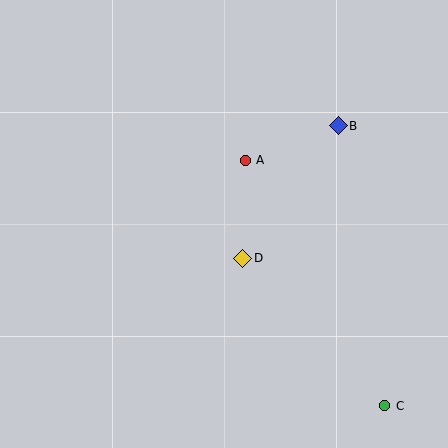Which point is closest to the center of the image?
Point D at (243, 258) is closest to the center.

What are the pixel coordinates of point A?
Point A is at (245, 160).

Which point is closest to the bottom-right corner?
Point C is closest to the bottom-right corner.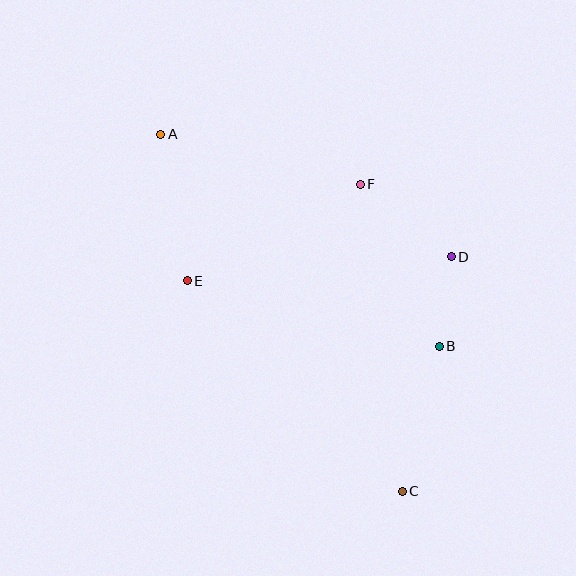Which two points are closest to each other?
Points B and D are closest to each other.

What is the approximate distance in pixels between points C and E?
The distance between C and E is approximately 301 pixels.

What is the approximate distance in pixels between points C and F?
The distance between C and F is approximately 310 pixels.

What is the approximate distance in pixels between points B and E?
The distance between B and E is approximately 261 pixels.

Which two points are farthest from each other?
Points A and C are farthest from each other.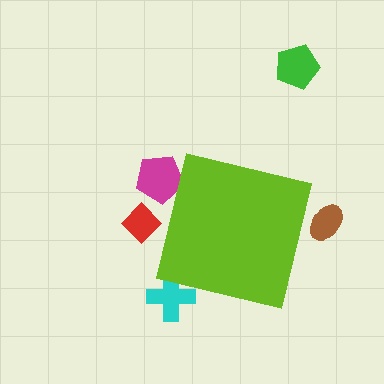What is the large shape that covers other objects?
A lime square.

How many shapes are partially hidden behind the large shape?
4 shapes are partially hidden.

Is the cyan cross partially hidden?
Yes, the cyan cross is partially hidden behind the lime square.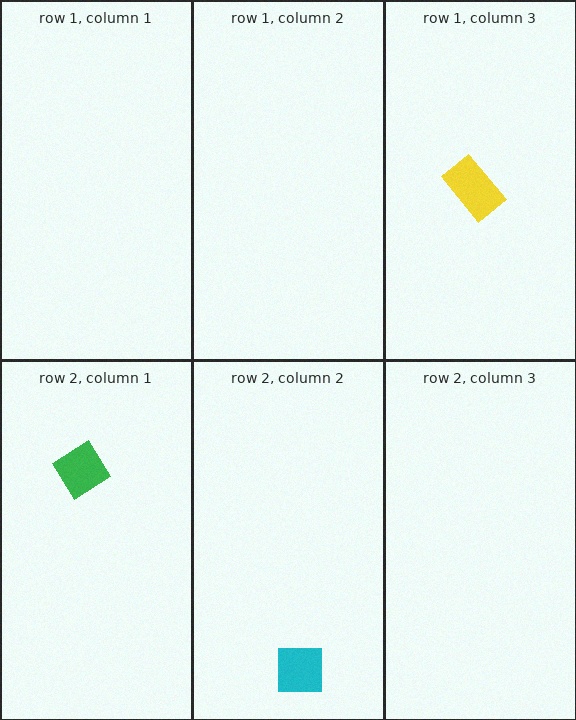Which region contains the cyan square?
The row 2, column 2 region.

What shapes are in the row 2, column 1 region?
The green diamond.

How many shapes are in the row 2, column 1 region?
1.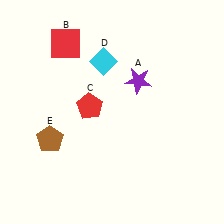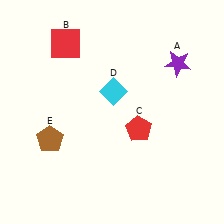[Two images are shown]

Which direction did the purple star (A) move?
The purple star (A) moved right.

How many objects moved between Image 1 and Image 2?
3 objects moved between the two images.